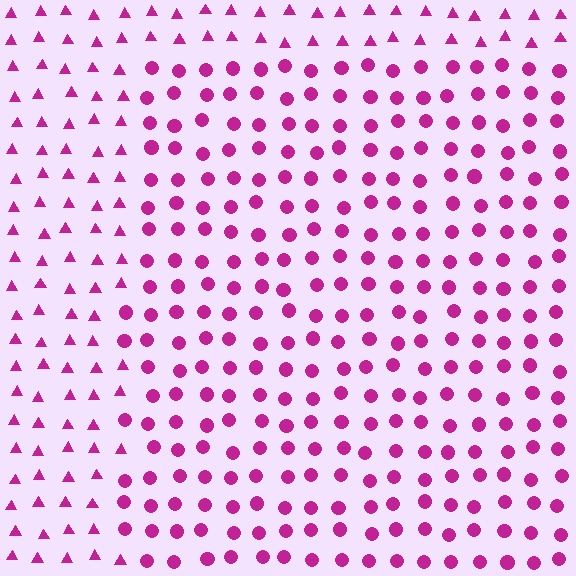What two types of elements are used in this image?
The image uses circles inside the rectangle region and triangles outside it.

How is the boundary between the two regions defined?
The boundary is defined by a change in element shape: circles inside vs. triangles outside. All elements share the same color and spacing.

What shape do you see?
I see a rectangle.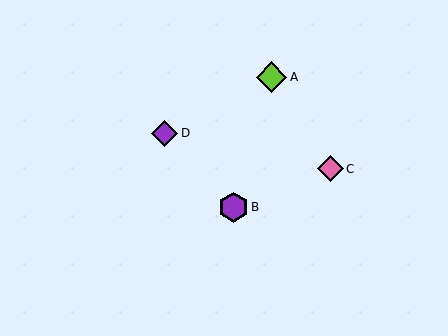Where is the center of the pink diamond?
The center of the pink diamond is at (330, 169).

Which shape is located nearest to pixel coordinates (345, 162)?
The pink diamond (labeled C) at (330, 169) is nearest to that location.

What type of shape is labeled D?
Shape D is a purple diamond.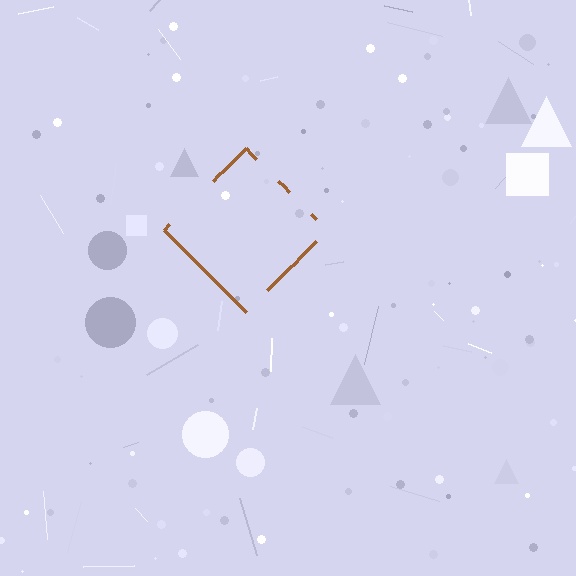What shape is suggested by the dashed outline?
The dashed outline suggests a diamond.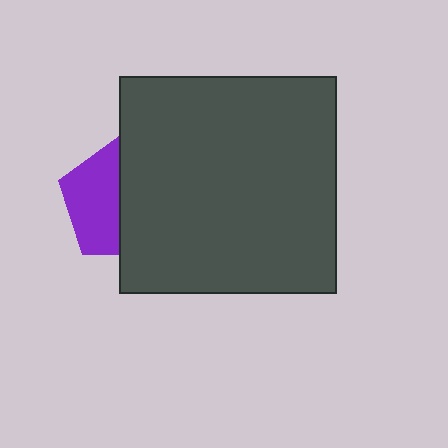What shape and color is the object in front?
The object in front is a dark gray square.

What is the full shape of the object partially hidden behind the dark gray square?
The partially hidden object is a purple pentagon.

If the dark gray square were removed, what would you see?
You would see the complete purple pentagon.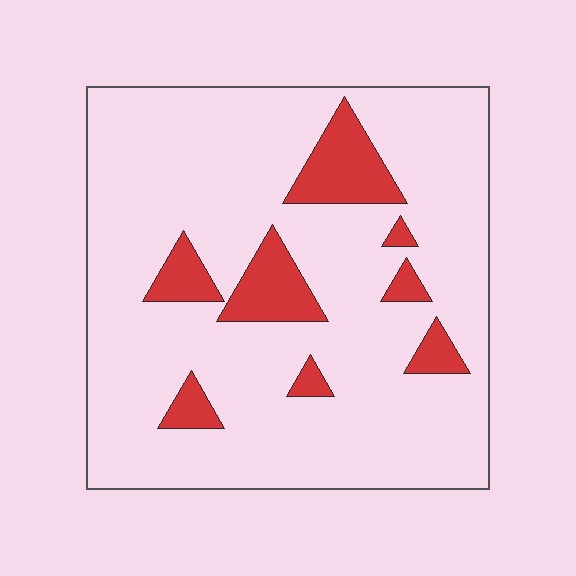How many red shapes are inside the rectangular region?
8.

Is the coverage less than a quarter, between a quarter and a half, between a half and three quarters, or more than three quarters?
Less than a quarter.